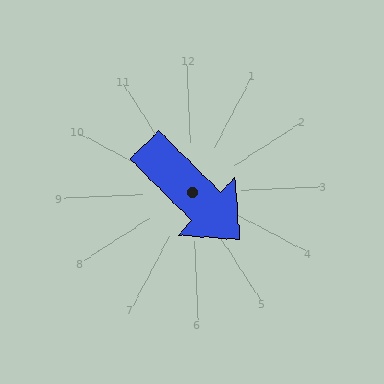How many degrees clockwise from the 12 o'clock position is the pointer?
Approximately 137 degrees.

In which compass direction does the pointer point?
Southeast.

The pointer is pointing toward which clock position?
Roughly 5 o'clock.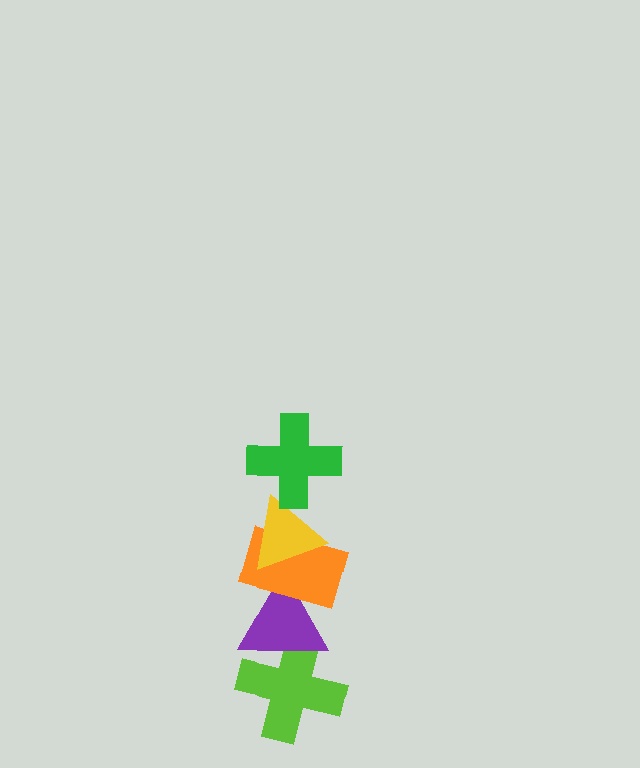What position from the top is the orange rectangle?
The orange rectangle is 3rd from the top.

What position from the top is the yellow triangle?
The yellow triangle is 2nd from the top.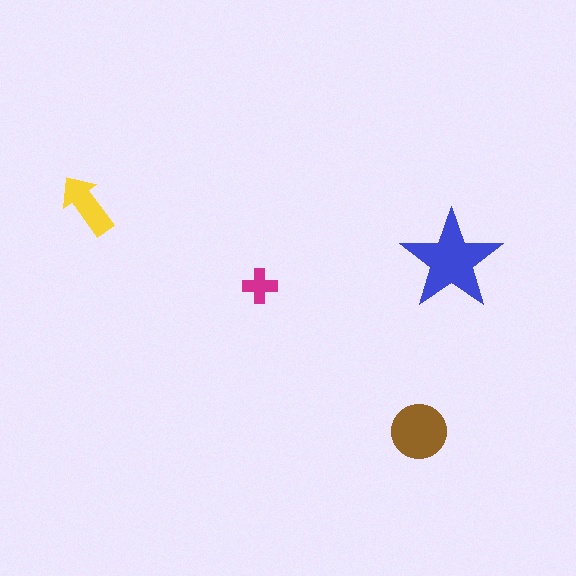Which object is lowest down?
The brown circle is bottommost.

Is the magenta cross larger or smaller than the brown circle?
Smaller.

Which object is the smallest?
The magenta cross.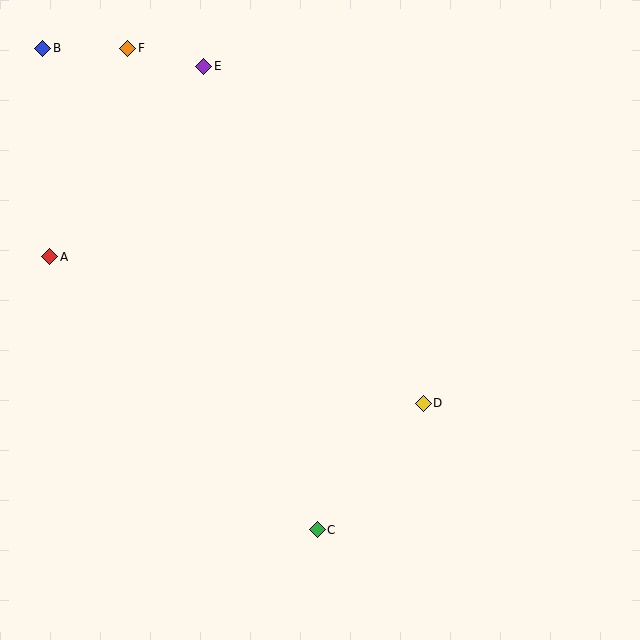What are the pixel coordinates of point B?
Point B is at (43, 48).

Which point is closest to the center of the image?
Point D at (423, 403) is closest to the center.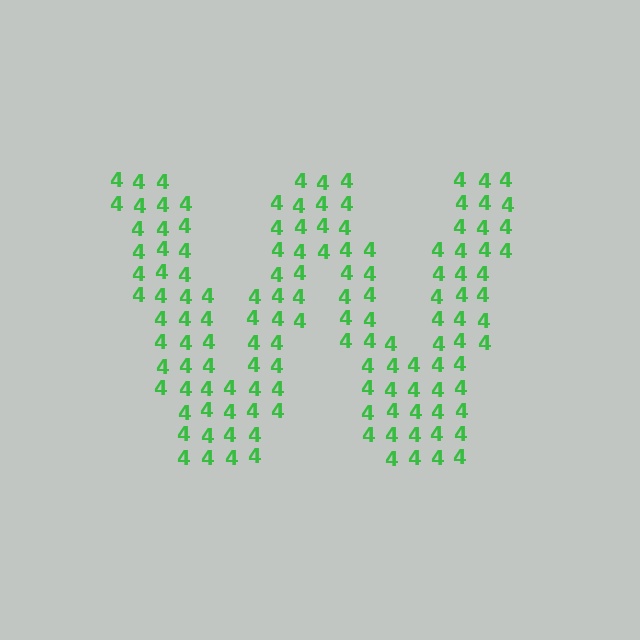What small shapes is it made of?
It is made of small digit 4's.